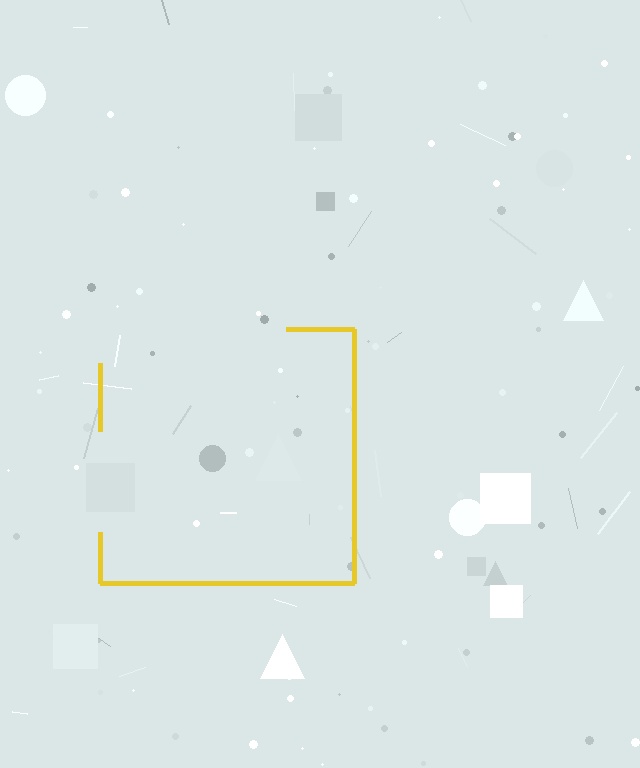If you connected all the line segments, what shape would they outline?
They would outline a square.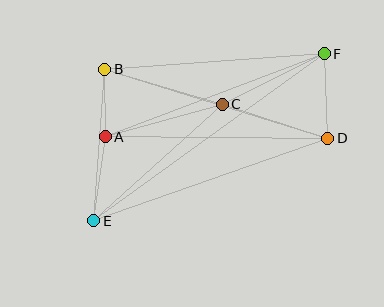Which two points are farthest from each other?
Points E and F are farthest from each other.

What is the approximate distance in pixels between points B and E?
The distance between B and E is approximately 152 pixels.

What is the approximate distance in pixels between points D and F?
The distance between D and F is approximately 85 pixels.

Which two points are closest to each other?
Points A and B are closest to each other.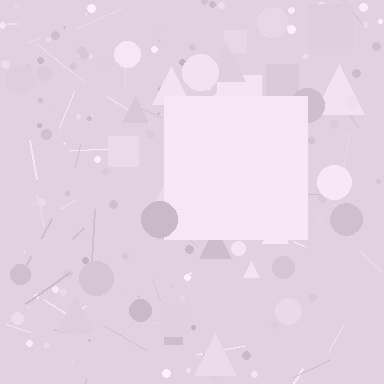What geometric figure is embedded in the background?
A square is embedded in the background.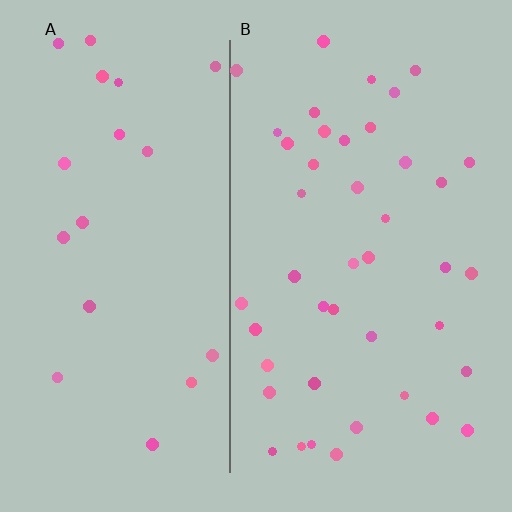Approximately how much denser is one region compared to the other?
Approximately 2.1× — region B over region A.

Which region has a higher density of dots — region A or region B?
B (the right).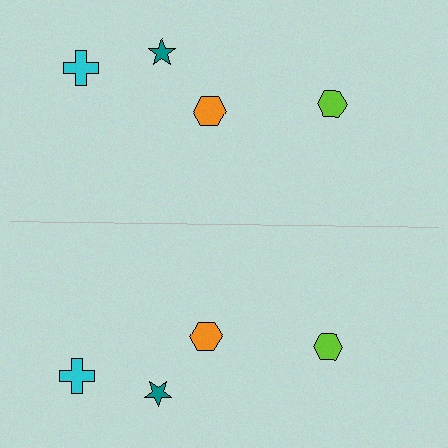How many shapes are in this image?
There are 8 shapes in this image.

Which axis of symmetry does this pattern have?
The pattern has a horizontal axis of symmetry running through the center of the image.